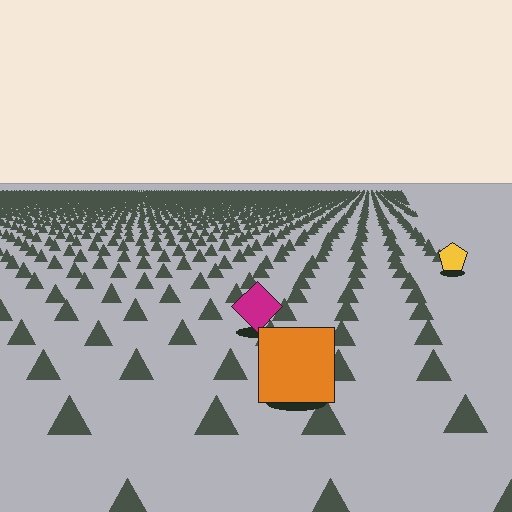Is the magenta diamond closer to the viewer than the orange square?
No. The orange square is closer — you can tell from the texture gradient: the ground texture is coarser near it.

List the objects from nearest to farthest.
From nearest to farthest: the orange square, the magenta diamond, the yellow pentagon.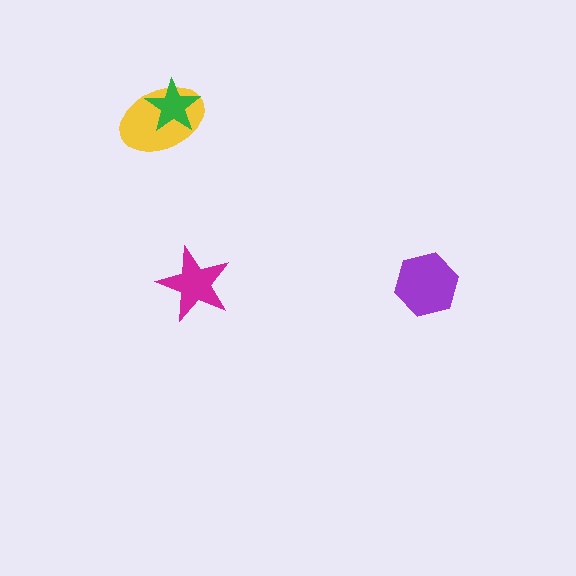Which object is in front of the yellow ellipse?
The green star is in front of the yellow ellipse.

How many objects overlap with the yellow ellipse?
1 object overlaps with the yellow ellipse.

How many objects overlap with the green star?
1 object overlaps with the green star.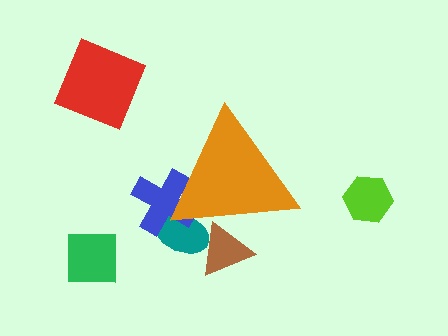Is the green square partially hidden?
No, the green square is fully visible.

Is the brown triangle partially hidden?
Yes, the brown triangle is partially hidden behind the orange triangle.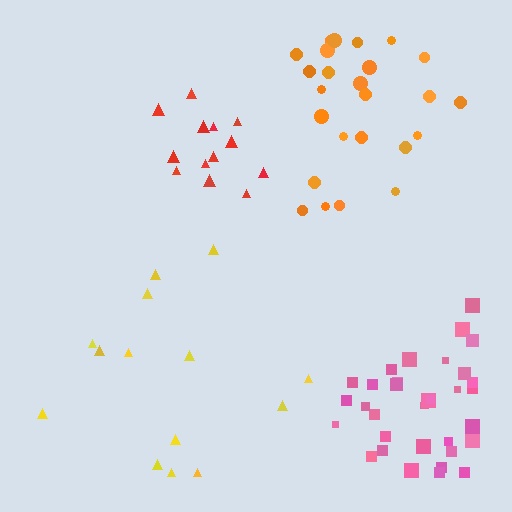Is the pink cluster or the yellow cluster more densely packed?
Pink.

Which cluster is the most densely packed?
Red.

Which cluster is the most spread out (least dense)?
Yellow.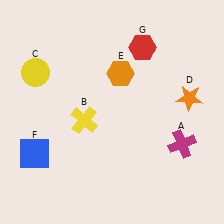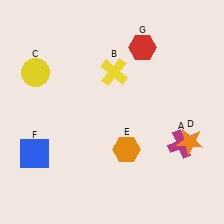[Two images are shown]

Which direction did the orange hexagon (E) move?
The orange hexagon (E) moved down.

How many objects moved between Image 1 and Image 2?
3 objects moved between the two images.